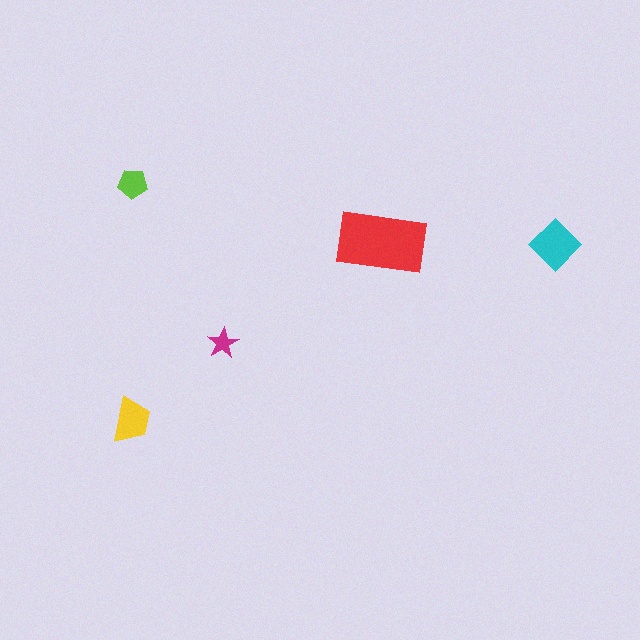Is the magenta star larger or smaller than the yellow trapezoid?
Smaller.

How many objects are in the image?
There are 5 objects in the image.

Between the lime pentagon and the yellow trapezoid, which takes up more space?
The yellow trapezoid.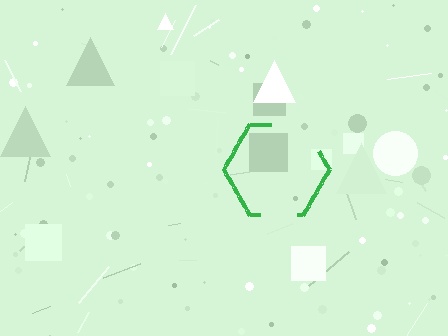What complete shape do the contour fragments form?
The contour fragments form a hexagon.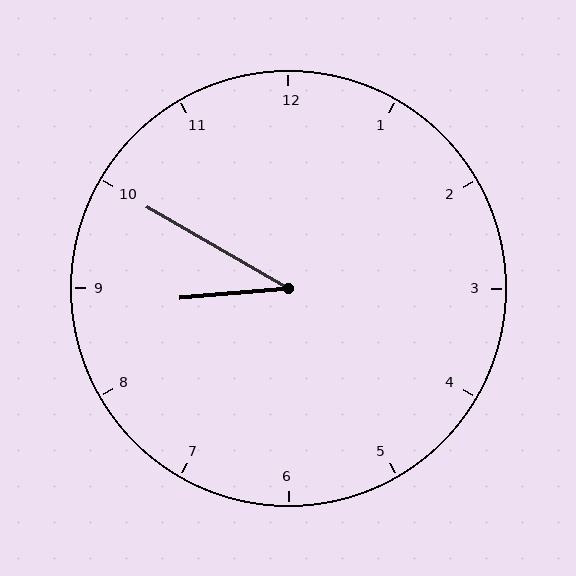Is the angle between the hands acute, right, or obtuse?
It is acute.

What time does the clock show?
8:50.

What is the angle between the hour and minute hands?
Approximately 35 degrees.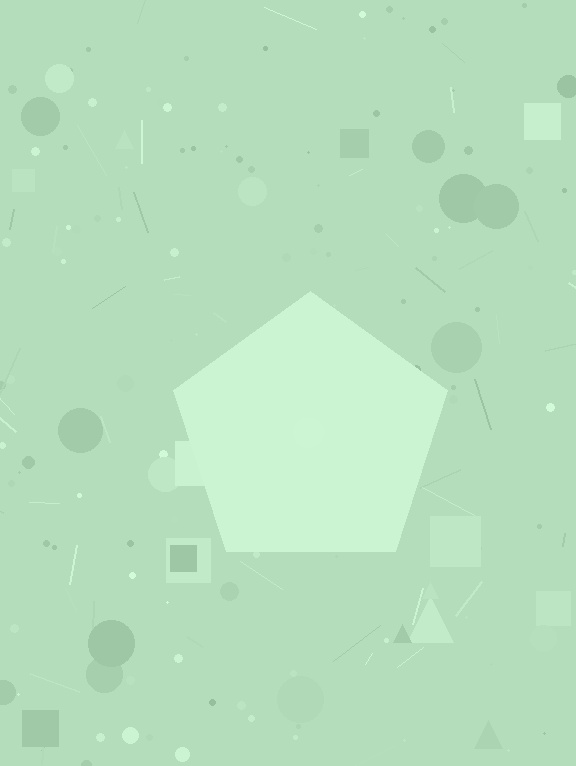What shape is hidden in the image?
A pentagon is hidden in the image.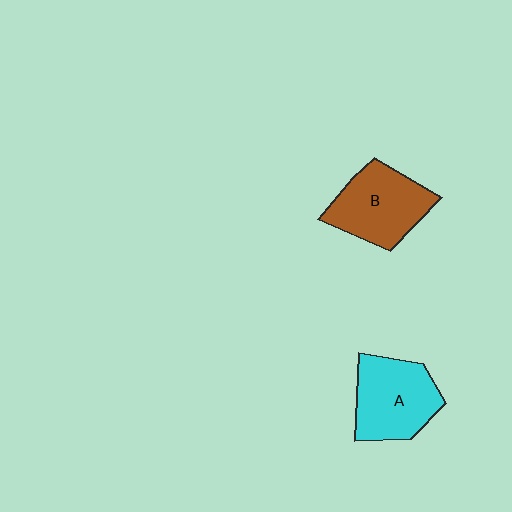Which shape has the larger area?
Shape A (cyan).